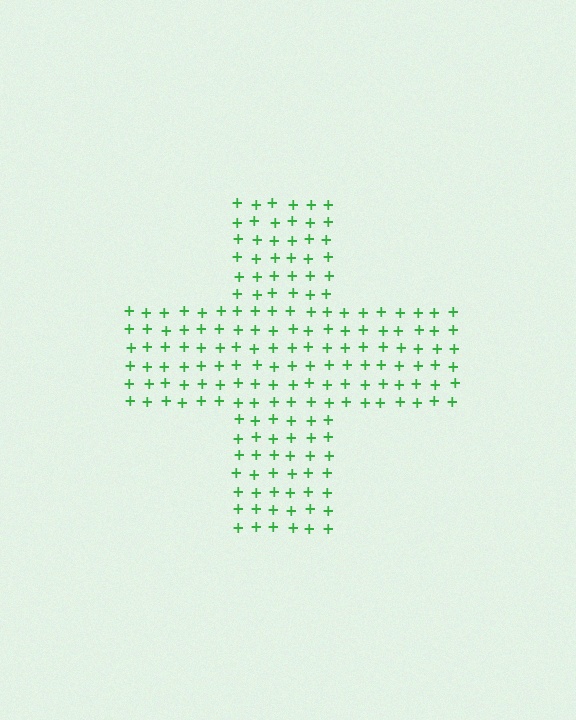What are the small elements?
The small elements are plus signs.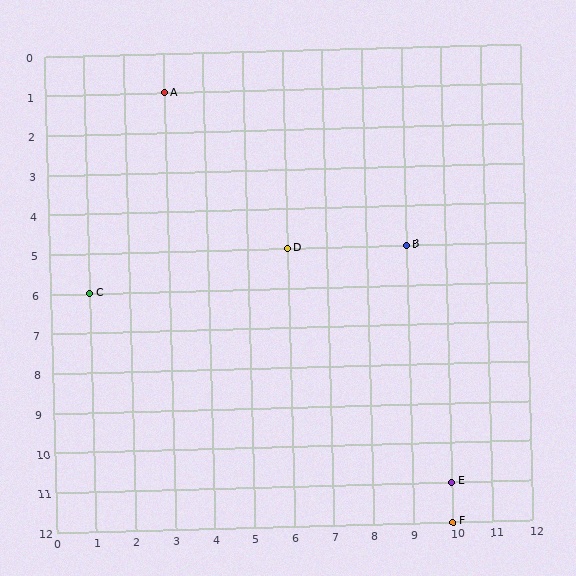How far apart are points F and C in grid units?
Points F and C are 9 columns and 6 rows apart (about 10.8 grid units diagonally).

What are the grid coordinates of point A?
Point A is at grid coordinates (3, 1).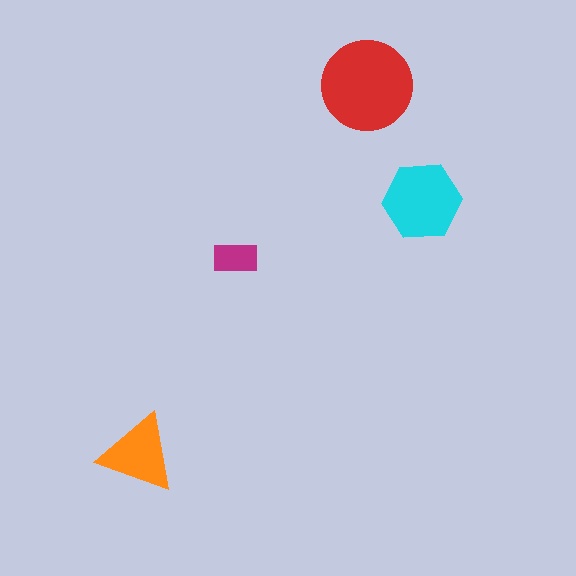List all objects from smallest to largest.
The magenta rectangle, the orange triangle, the cyan hexagon, the red circle.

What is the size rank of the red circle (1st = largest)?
1st.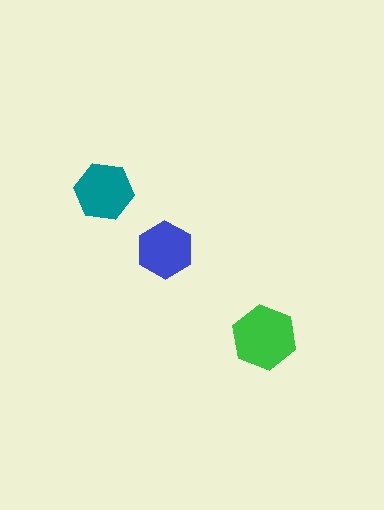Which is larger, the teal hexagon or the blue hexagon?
The teal one.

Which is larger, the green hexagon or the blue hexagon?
The green one.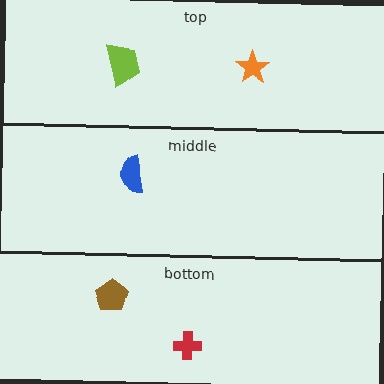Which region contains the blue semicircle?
The middle region.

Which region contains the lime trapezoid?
The top region.